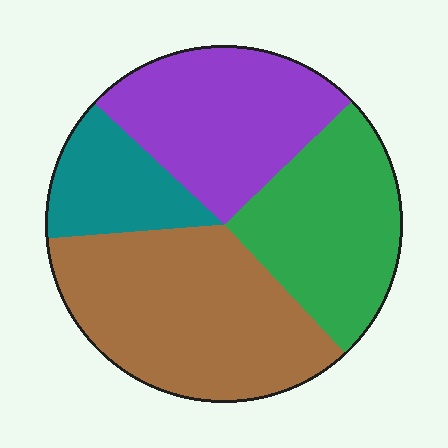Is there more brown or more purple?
Brown.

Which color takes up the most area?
Brown, at roughly 35%.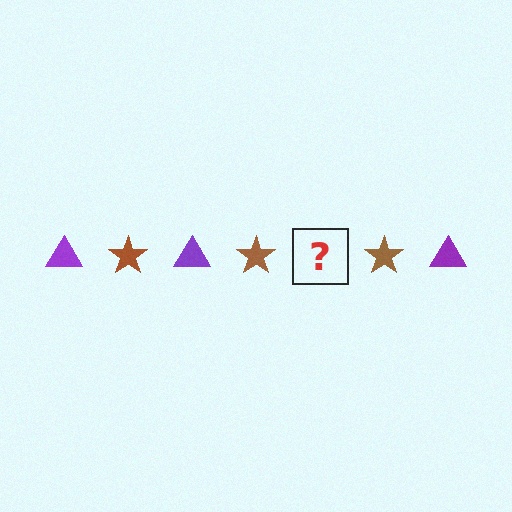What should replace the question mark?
The question mark should be replaced with a purple triangle.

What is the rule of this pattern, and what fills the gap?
The rule is that the pattern alternates between purple triangle and brown star. The gap should be filled with a purple triangle.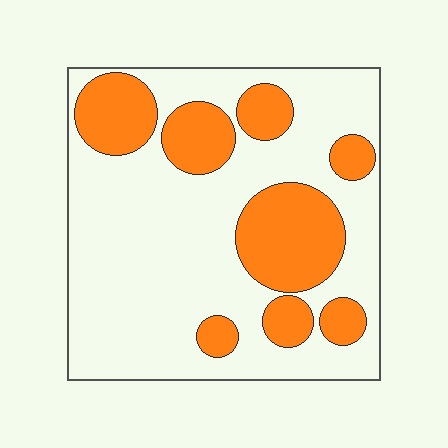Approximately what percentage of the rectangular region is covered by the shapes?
Approximately 30%.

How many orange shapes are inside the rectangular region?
8.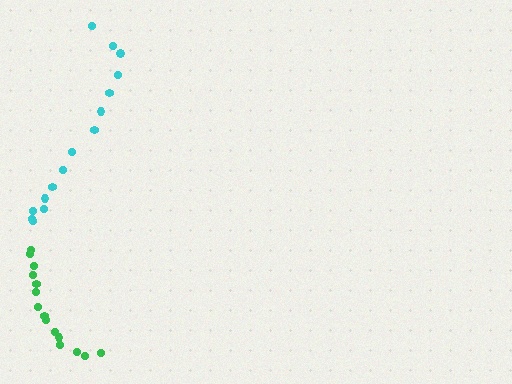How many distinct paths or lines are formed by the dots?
There are 2 distinct paths.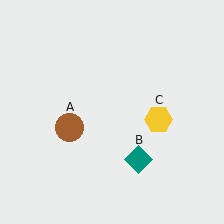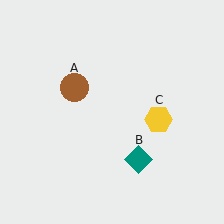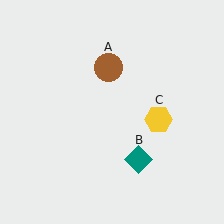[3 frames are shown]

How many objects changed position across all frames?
1 object changed position: brown circle (object A).